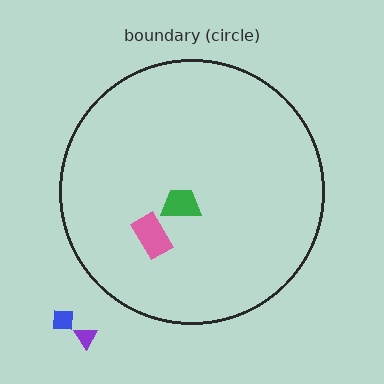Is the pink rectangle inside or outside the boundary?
Inside.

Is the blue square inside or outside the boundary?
Outside.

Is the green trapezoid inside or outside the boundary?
Inside.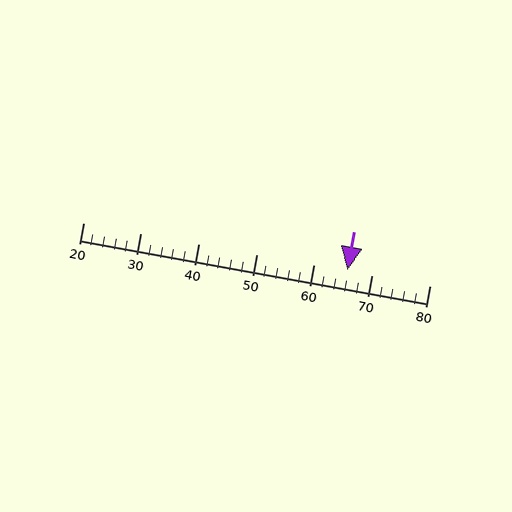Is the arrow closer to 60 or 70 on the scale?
The arrow is closer to 70.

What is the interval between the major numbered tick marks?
The major tick marks are spaced 10 units apart.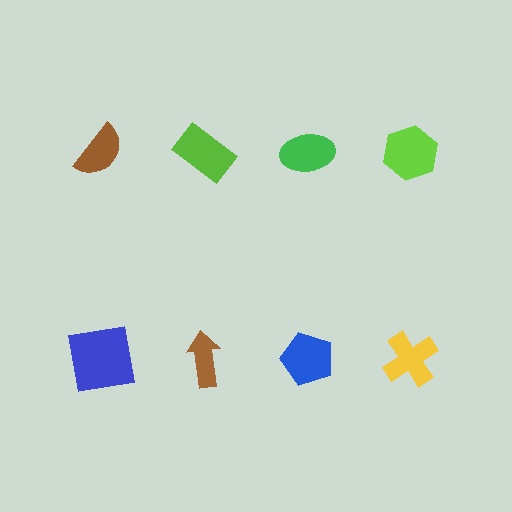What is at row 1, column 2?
A lime rectangle.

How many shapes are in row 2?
4 shapes.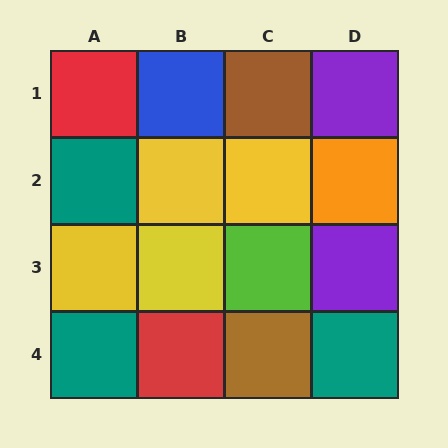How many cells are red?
2 cells are red.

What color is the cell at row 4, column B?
Red.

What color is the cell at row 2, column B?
Yellow.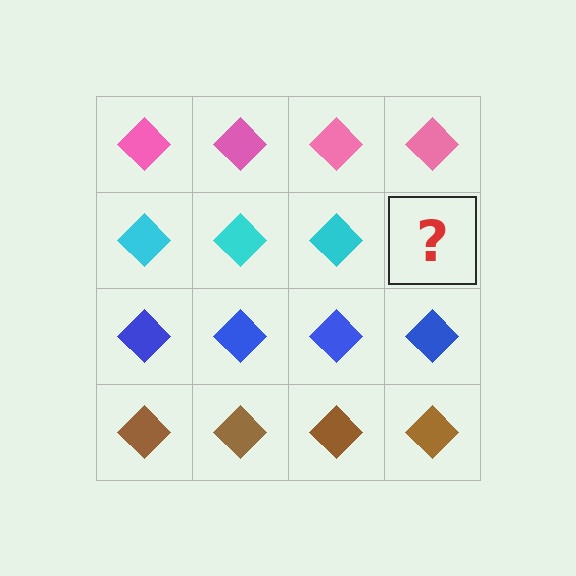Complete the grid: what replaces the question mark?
The question mark should be replaced with a cyan diamond.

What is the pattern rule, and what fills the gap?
The rule is that each row has a consistent color. The gap should be filled with a cyan diamond.